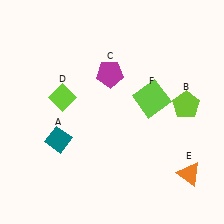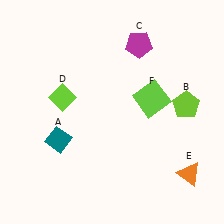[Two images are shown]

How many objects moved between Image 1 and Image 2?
1 object moved between the two images.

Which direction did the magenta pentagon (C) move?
The magenta pentagon (C) moved up.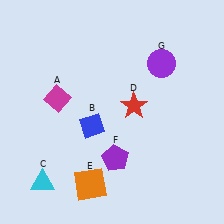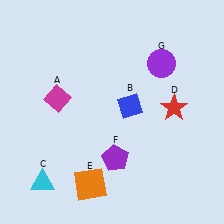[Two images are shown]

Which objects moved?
The objects that moved are: the blue diamond (B), the red star (D).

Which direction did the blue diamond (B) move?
The blue diamond (B) moved right.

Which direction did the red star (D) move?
The red star (D) moved right.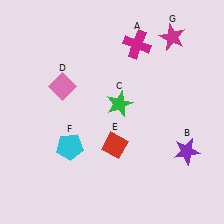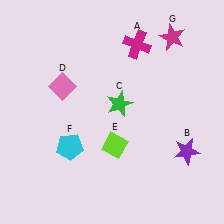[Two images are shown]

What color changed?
The diamond (E) changed from red in Image 1 to lime in Image 2.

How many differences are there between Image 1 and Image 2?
There is 1 difference between the two images.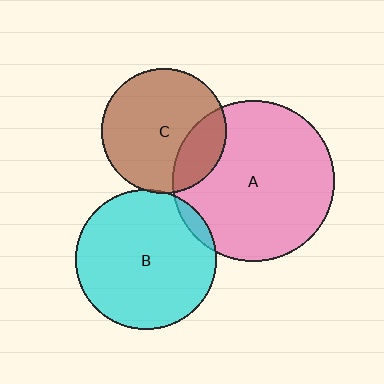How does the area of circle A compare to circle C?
Approximately 1.7 times.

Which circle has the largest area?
Circle A (pink).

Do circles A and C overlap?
Yes.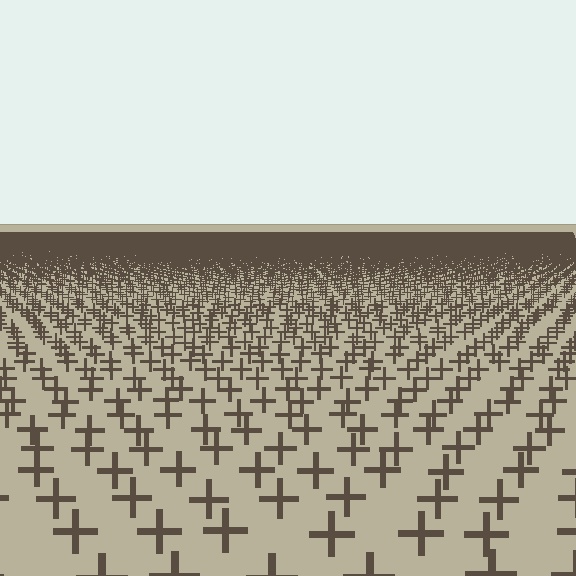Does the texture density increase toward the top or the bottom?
Density increases toward the top.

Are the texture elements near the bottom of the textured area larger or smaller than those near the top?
Larger. Near the bottom, elements are closer to the viewer and appear at a bigger on-screen size.